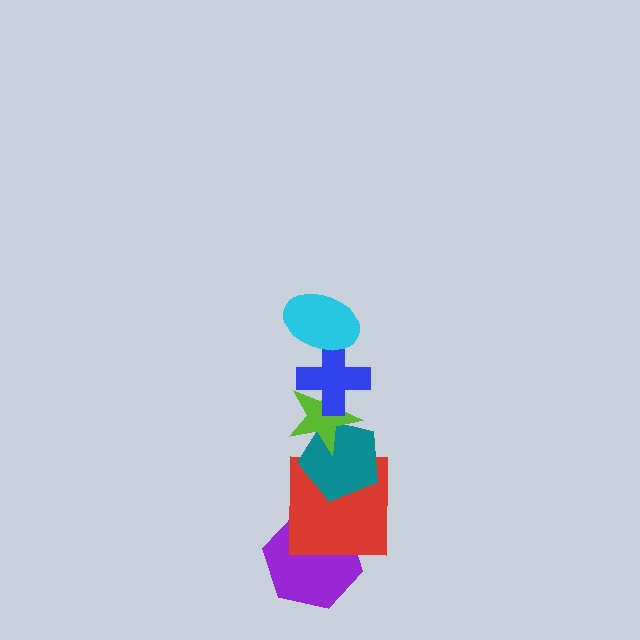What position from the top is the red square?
The red square is 5th from the top.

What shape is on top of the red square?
The teal pentagon is on top of the red square.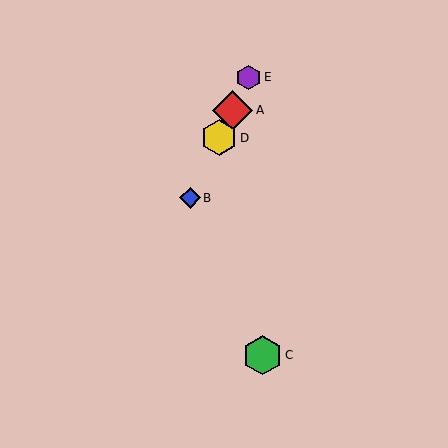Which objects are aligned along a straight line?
Objects A, B, D, E are aligned along a straight line.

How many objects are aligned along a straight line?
4 objects (A, B, D, E) are aligned along a straight line.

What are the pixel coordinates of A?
Object A is at (233, 110).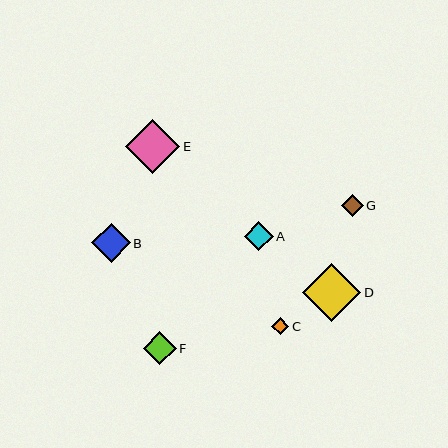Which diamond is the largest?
Diamond D is the largest with a size of approximately 58 pixels.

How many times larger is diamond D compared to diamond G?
Diamond D is approximately 2.7 times the size of diamond G.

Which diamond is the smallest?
Diamond C is the smallest with a size of approximately 17 pixels.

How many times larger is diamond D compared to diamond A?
Diamond D is approximately 2.0 times the size of diamond A.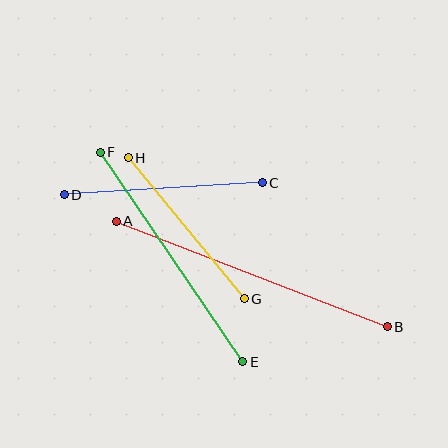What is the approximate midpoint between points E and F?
The midpoint is at approximately (171, 257) pixels.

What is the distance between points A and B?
The distance is approximately 291 pixels.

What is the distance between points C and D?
The distance is approximately 198 pixels.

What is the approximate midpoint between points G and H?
The midpoint is at approximately (186, 228) pixels.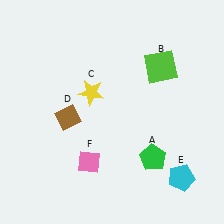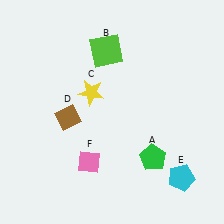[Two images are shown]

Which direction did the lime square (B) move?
The lime square (B) moved left.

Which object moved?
The lime square (B) moved left.